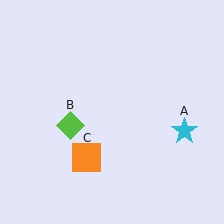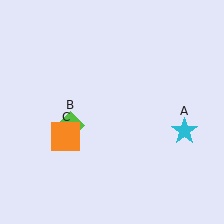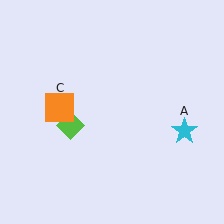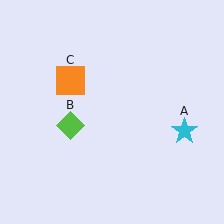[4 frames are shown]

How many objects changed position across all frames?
1 object changed position: orange square (object C).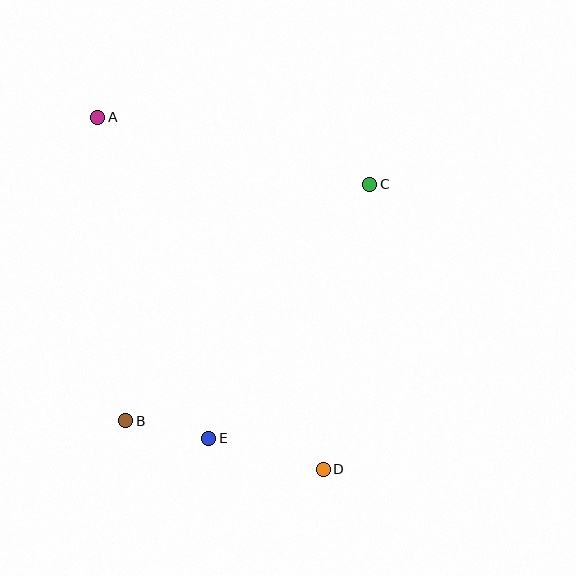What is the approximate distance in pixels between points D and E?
The distance between D and E is approximately 119 pixels.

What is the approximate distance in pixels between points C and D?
The distance between C and D is approximately 289 pixels.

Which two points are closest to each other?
Points B and E are closest to each other.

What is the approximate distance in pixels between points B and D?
The distance between B and D is approximately 203 pixels.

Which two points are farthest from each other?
Points A and D are farthest from each other.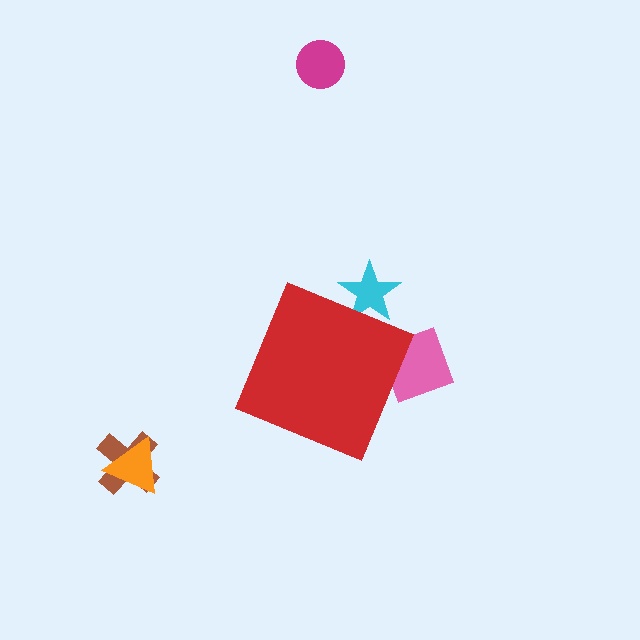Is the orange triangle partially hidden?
No, the orange triangle is fully visible.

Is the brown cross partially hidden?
No, the brown cross is fully visible.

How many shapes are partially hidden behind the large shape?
2 shapes are partially hidden.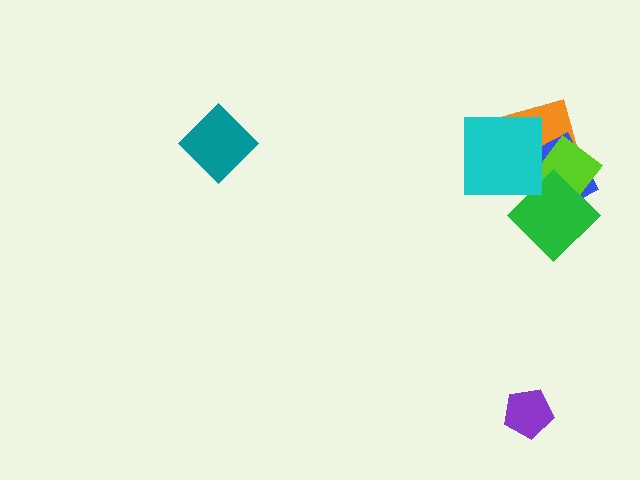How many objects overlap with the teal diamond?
0 objects overlap with the teal diamond.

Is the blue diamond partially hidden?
Yes, it is partially covered by another shape.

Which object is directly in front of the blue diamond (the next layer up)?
The lime diamond is directly in front of the blue diamond.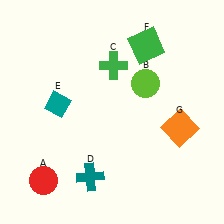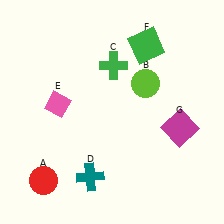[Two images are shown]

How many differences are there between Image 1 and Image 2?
There are 2 differences between the two images.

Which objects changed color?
E changed from teal to pink. G changed from orange to magenta.